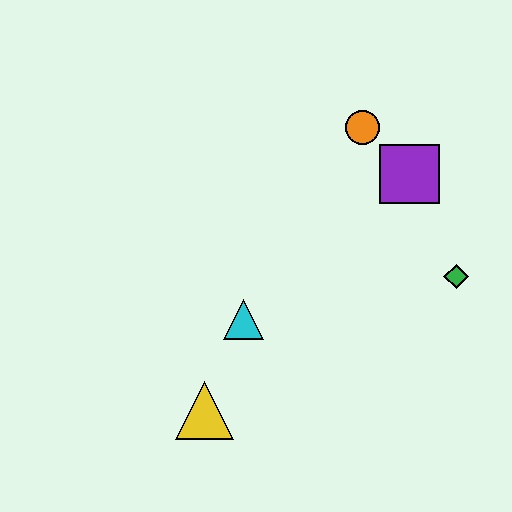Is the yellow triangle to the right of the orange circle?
No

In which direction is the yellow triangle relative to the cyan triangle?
The yellow triangle is below the cyan triangle.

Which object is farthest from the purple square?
The yellow triangle is farthest from the purple square.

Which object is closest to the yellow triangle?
The cyan triangle is closest to the yellow triangle.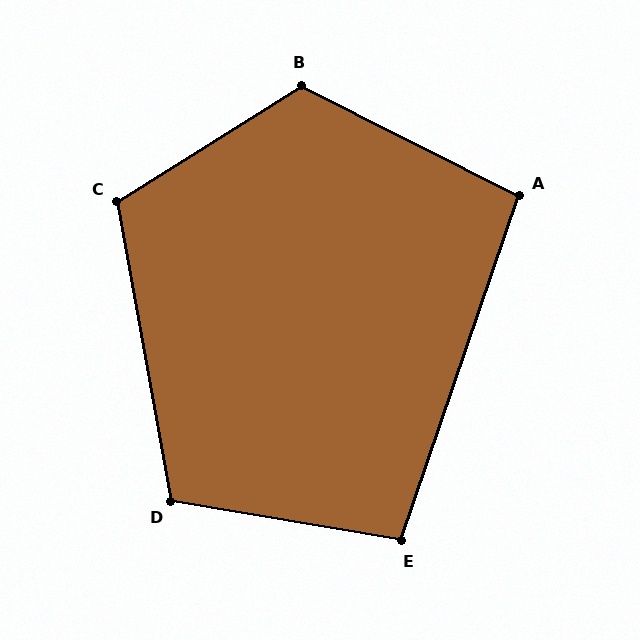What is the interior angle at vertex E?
Approximately 99 degrees (obtuse).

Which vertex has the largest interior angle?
B, at approximately 121 degrees.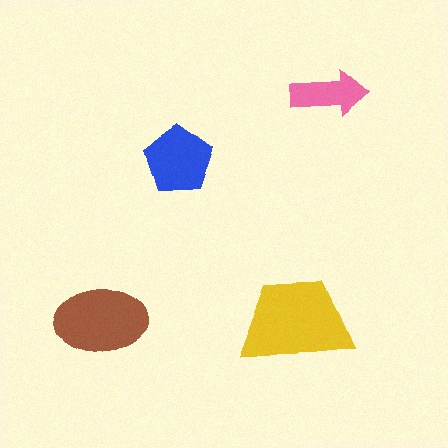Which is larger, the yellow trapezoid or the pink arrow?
The yellow trapezoid.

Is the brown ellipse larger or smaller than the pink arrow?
Larger.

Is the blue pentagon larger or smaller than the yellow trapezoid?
Smaller.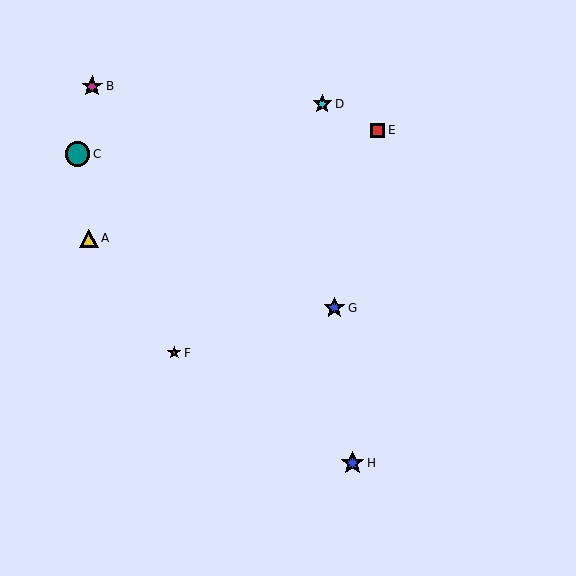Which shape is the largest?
The teal circle (labeled C) is the largest.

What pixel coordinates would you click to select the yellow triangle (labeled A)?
Click at (89, 238) to select the yellow triangle A.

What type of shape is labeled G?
Shape G is a blue star.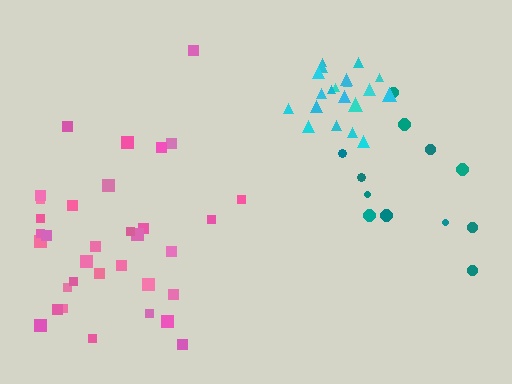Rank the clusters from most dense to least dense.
cyan, pink, teal.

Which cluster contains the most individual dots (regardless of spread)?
Pink (35).